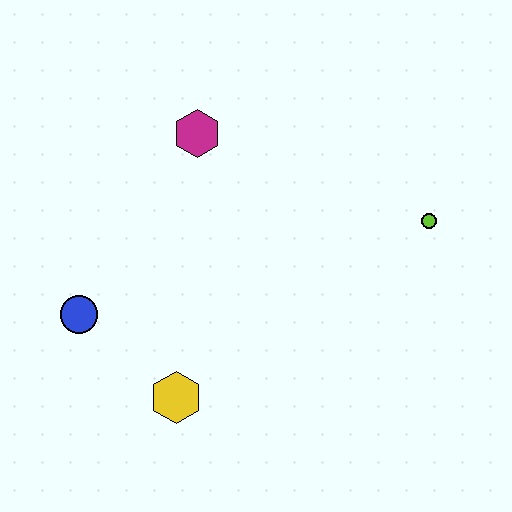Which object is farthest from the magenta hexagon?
The yellow hexagon is farthest from the magenta hexagon.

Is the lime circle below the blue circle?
No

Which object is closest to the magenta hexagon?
The blue circle is closest to the magenta hexagon.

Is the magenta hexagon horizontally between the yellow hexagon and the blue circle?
No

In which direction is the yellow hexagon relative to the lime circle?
The yellow hexagon is to the left of the lime circle.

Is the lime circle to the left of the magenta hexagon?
No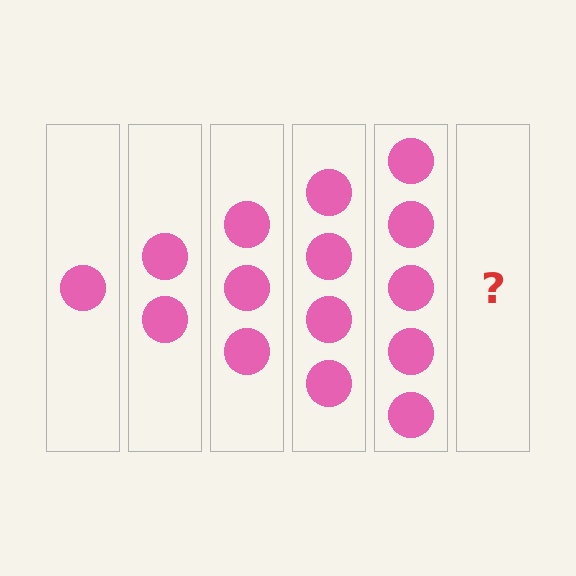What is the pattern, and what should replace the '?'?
The pattern is that each step adds one more circle. The '?' should be 6 circles.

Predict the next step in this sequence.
The next step is 6 circles.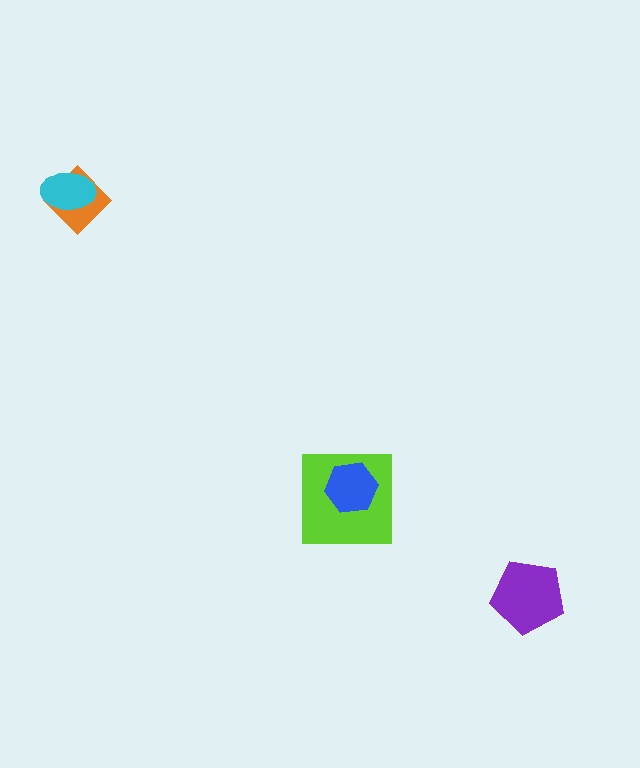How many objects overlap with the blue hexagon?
1 object overlaps with the blue hexagon.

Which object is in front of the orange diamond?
The cyan ellipse is in front of the orange diamond.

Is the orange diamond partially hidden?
Yes, it is partially covered by another shape.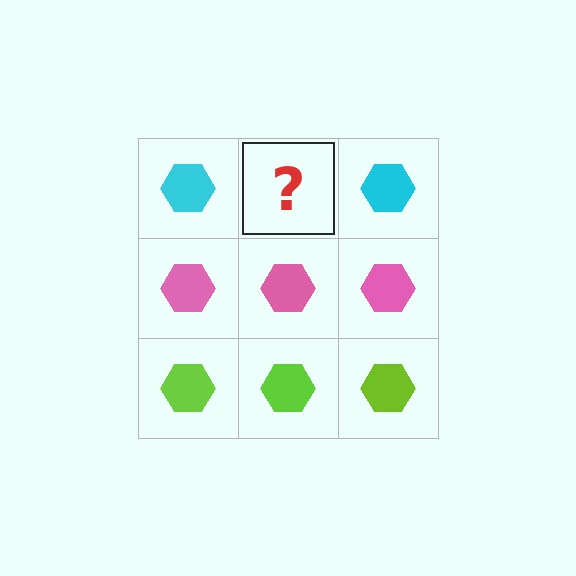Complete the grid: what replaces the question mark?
The question mark should be replaced with a cyan hexagon.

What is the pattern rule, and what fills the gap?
The rule is that each row has a consistent color. The gap should be filled with a cyan hexagon.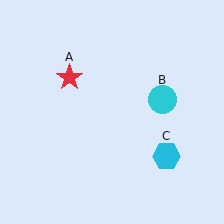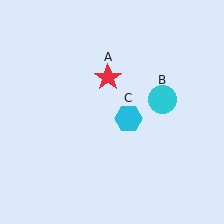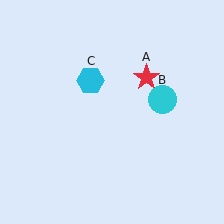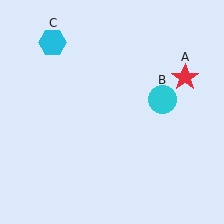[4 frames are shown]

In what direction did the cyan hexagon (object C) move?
The cyan hexagon (object C) moved up and to the left.